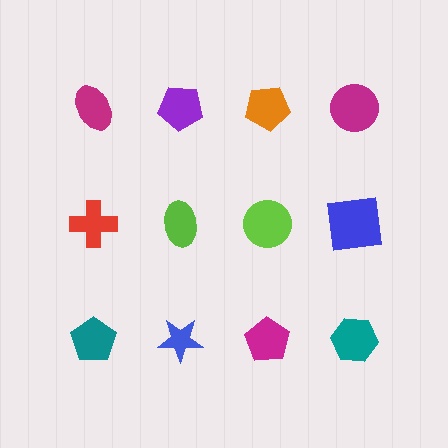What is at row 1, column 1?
A magenta ellipse.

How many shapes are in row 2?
4 shapes.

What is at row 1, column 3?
An orange pentagon.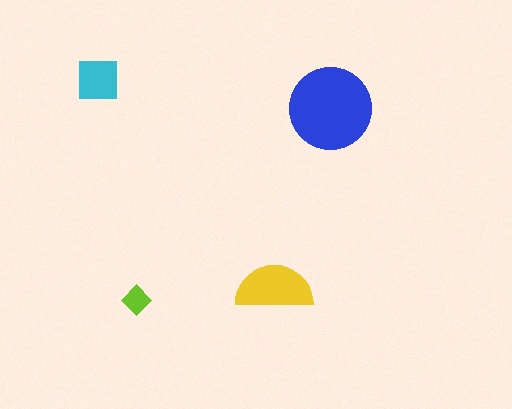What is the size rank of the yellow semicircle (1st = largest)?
2nd.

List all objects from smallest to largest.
The lime diamond, the cyan square, the yellow semicircle, the blue circle.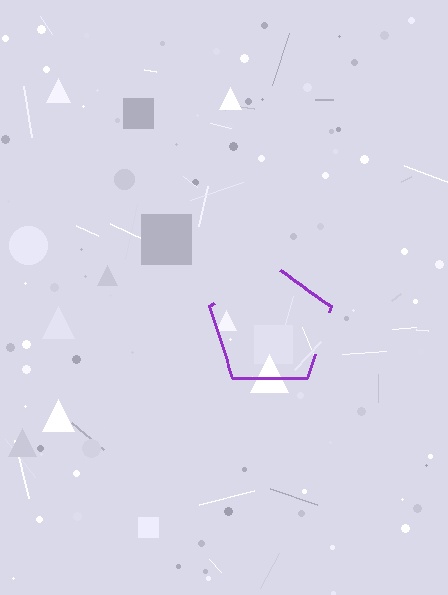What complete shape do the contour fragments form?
The contour fragments form a pentagon.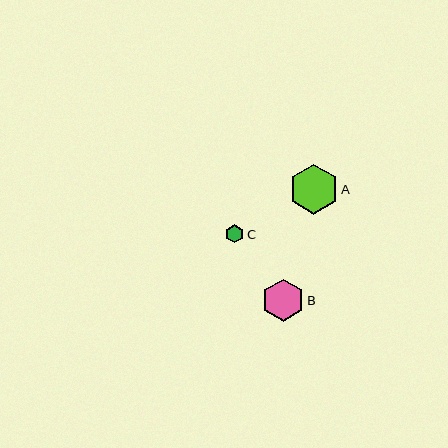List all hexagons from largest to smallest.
From largest to smallest: A, B, C.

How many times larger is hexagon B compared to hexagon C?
Hexagon B is approximately 2.3 times the size of hexagon C.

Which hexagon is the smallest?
Hexagon C is the smallest with a size of approximately 18 pixels.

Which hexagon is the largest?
Hexagon A is the largest with a size of approximately 49 pixels.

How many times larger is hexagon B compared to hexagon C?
Hexagon B is approximately 2.3 times the size of hexagon C.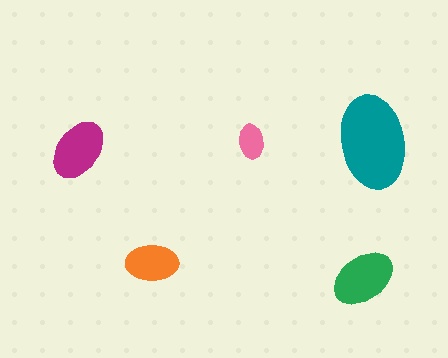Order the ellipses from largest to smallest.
the teal one, the green one, the magenta one, the orange one, the pink one.